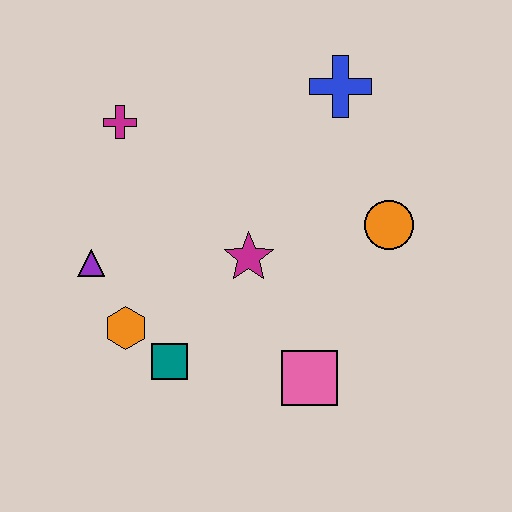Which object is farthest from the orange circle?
The purple triangle is farthest from the orange circle.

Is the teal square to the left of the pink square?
Yes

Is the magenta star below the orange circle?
Yes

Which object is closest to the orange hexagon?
The teal square is closest to the orange hexagon.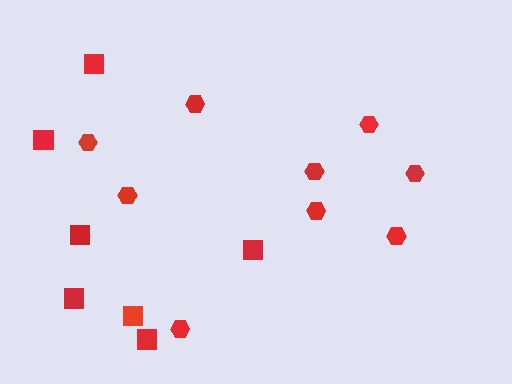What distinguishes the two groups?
There are 2 groups: one group of squares (7) and one group of hexagons (9).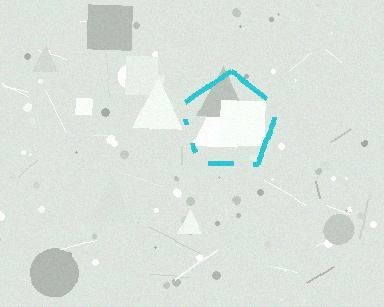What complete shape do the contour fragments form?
The contour fragments form a pentagon.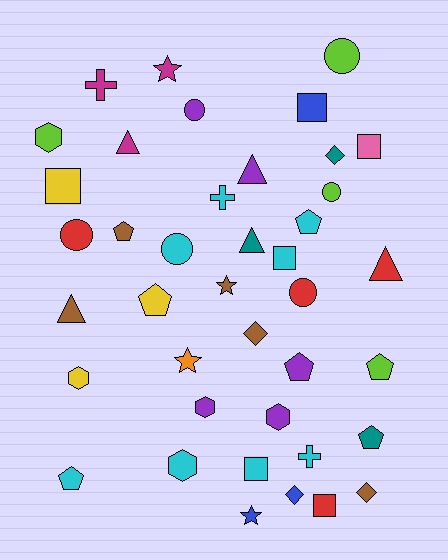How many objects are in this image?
There are 40 objects.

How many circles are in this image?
There are 6 circles.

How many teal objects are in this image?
There are 3 teal objects.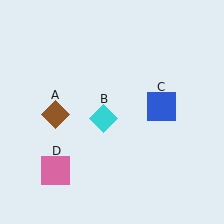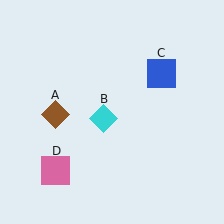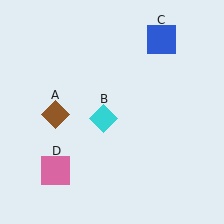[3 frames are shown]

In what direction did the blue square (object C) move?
The blue square (object C) moved up.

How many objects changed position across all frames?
1 object changed position: blue square (object C).